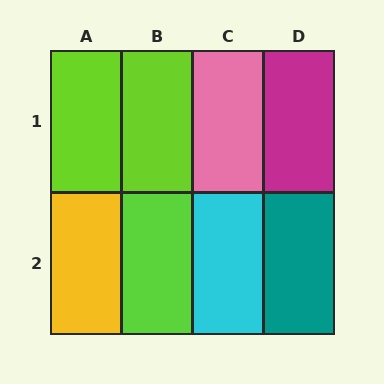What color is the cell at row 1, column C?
Pink.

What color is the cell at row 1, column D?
Magenta.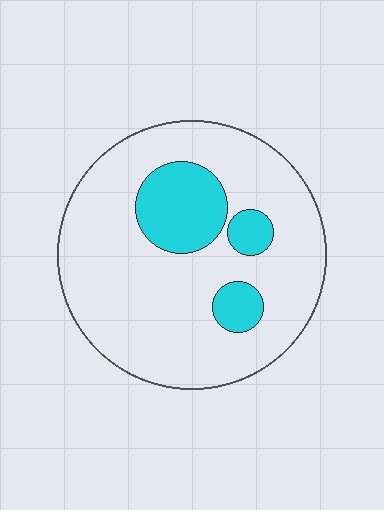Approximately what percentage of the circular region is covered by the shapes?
Approximately 20%.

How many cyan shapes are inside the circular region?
3.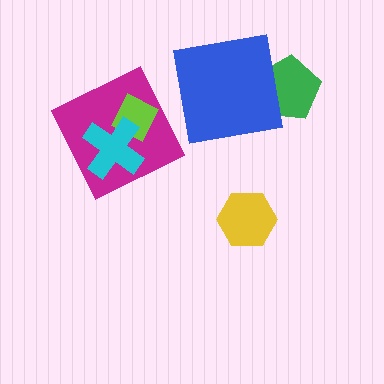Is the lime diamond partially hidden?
Yes, it is partially covered by another shape.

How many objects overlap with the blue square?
1 object overlaps with the blue square.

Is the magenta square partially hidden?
Yes, it is partially covered by another shape.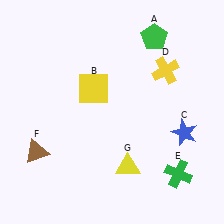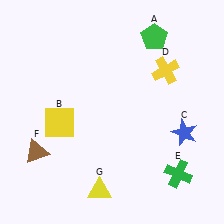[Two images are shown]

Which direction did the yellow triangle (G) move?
The yellow triangle (G) moved left.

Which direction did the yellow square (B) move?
The yellow square (B) moved left.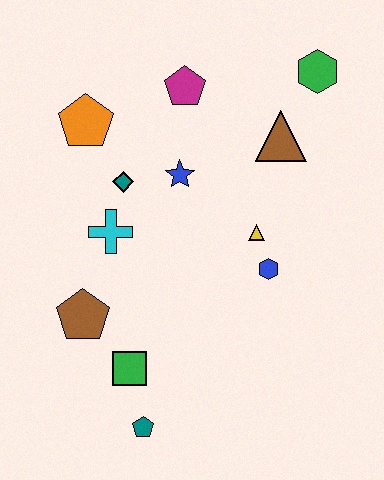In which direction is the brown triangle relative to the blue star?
The brown triangle is to the right of the blue star.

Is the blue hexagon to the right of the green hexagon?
No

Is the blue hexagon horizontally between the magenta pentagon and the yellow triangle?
No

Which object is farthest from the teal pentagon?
The green hexagon is farthest from the teal pentagon.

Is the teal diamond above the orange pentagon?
No